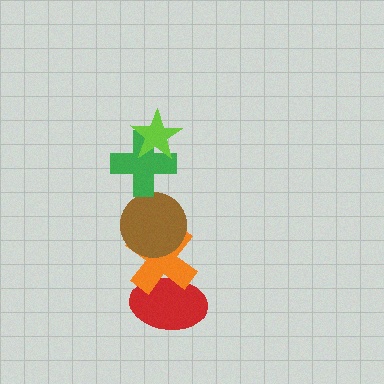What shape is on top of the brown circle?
The green cross is on top of the brown circle.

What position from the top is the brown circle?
The brown circle is 3rd from the top.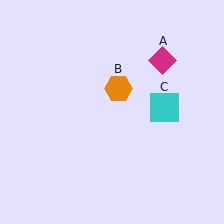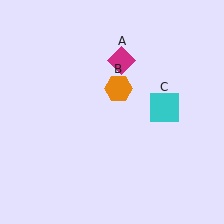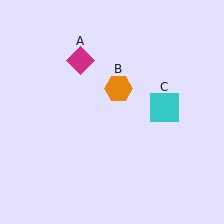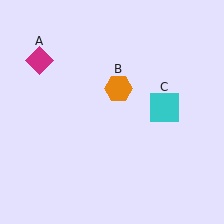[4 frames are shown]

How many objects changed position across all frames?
1 object changed position: magenta diamond (object A).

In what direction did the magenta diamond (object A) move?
The magenta diamond (object A) moved left.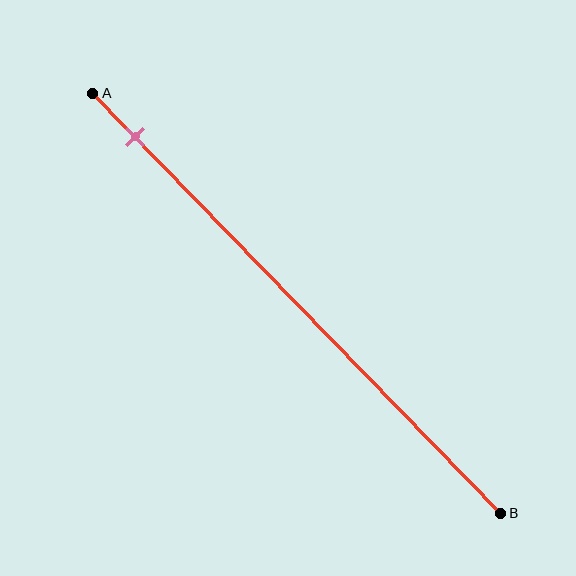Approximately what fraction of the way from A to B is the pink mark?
The pink mark is approximately 10% of the way from A to B.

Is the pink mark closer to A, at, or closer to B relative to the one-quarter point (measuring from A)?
The pink mark is closer to point A than the one-quarter point of segment AB.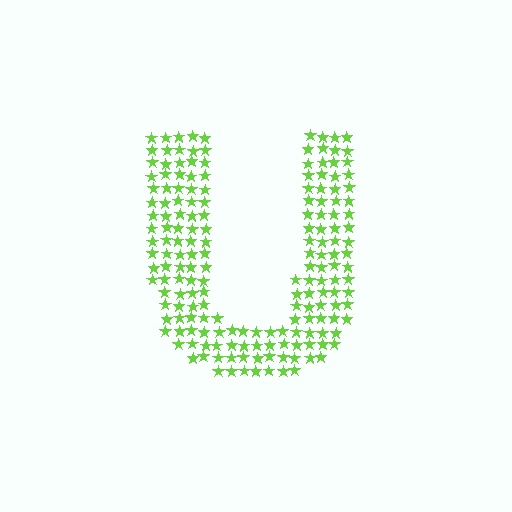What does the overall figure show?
The overall figure shows the letter U.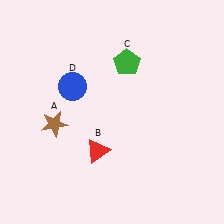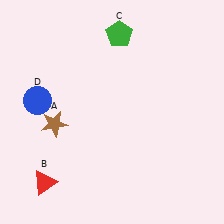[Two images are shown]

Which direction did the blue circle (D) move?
The blue circle (D) moved left.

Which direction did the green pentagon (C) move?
The green pentagon (C) moved up.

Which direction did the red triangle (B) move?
The red triangle (B) moved left.